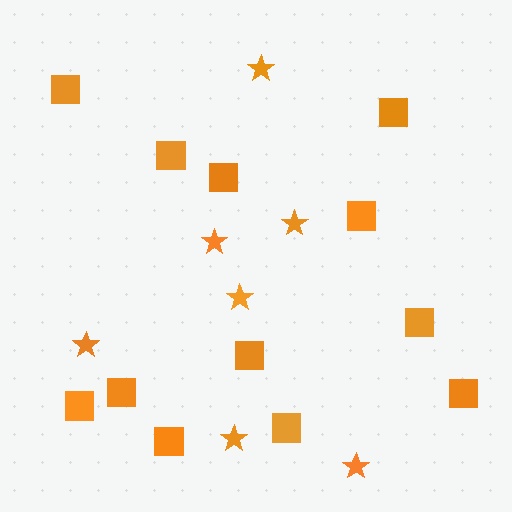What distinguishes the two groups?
There are 2 groups: one group of stars (7) and one group of squares (12).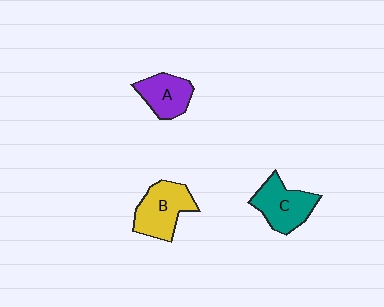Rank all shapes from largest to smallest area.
From largest to smallest: B (yellow), C (teal), A (purple).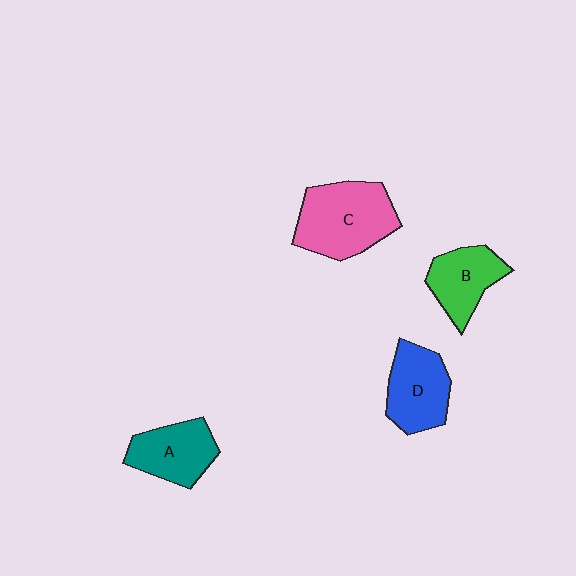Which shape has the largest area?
Shape C (pink).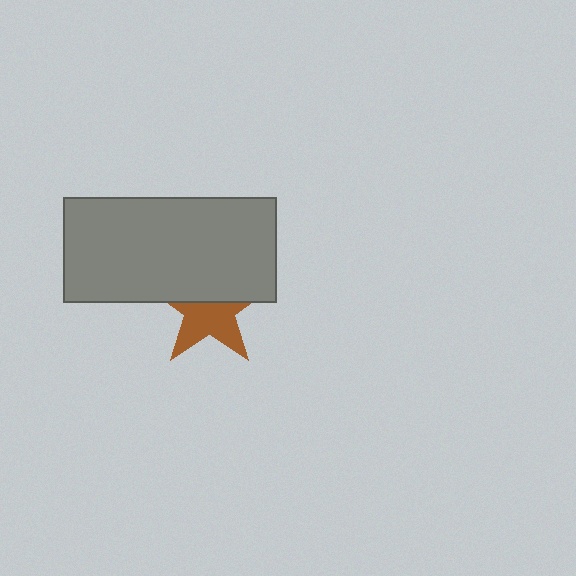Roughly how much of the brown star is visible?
About half of it is visible (roughly 53%).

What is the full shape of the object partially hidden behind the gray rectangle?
The partially hidden object is a brown star.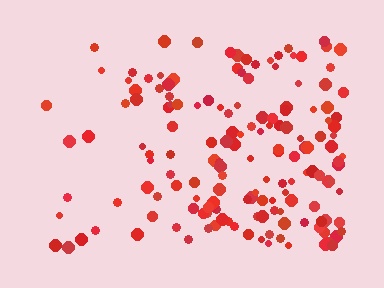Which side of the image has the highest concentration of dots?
The right.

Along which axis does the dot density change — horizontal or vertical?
Horizontal.